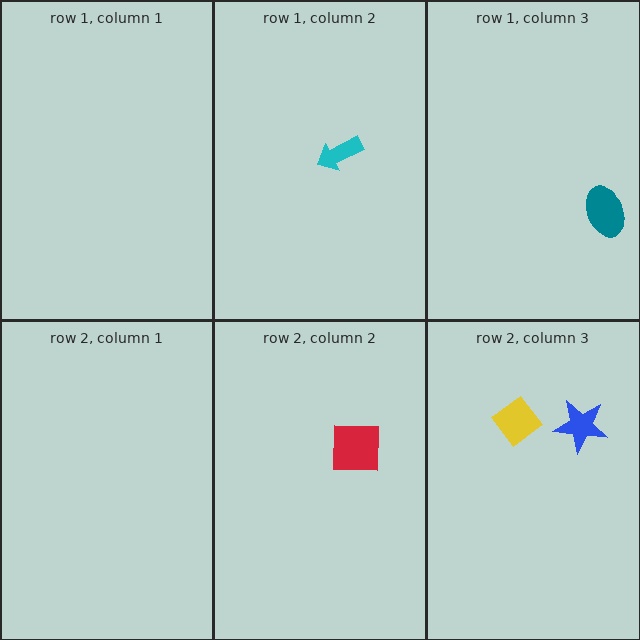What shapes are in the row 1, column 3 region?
The teal ellipse.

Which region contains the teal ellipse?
The row 1, column 3 region.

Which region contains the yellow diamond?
The row 2, column 3 region.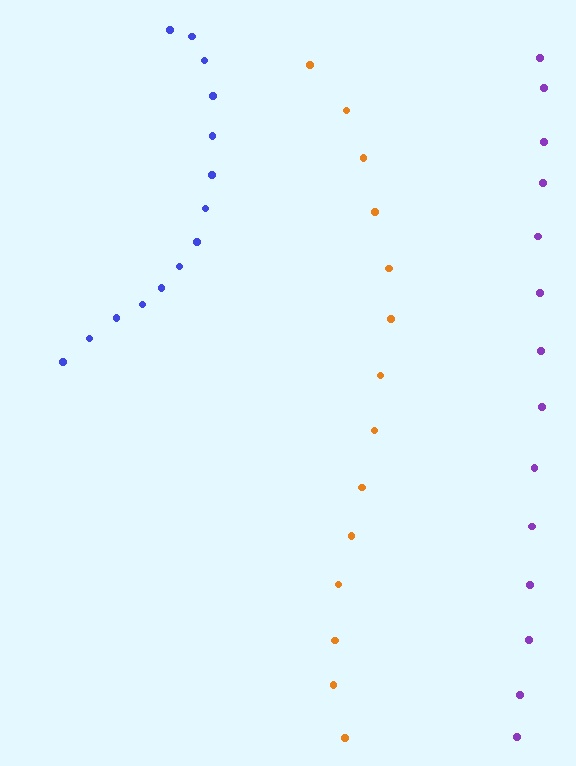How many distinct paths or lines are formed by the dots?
There are 3 distinct paths.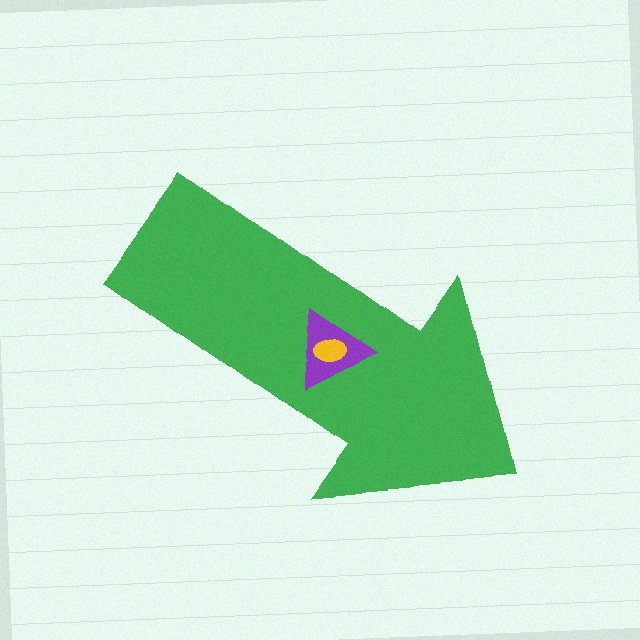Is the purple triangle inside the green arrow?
Yes.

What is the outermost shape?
The green arrow.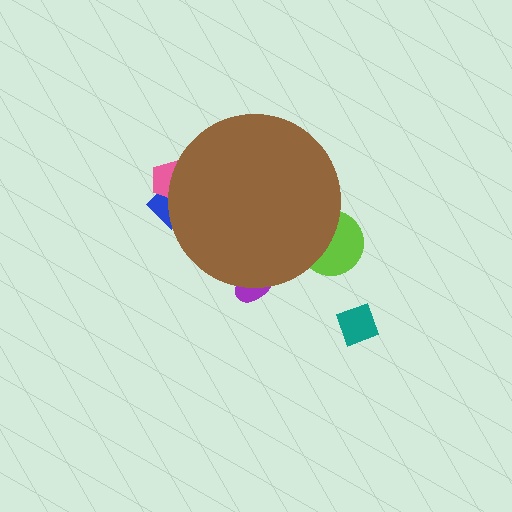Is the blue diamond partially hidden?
Yes, the blue diamond is partially hidden behind the brown circle.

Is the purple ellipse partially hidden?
Yes, the purple ellipse is partially hidden behind the brown circle.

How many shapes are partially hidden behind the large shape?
4 shapes are partially hidden.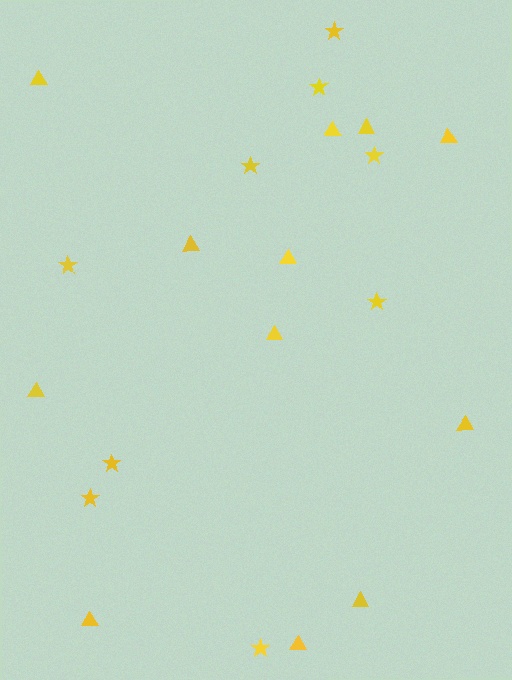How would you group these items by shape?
There are 2 groups: one group of triangles (12) and one group of stars (9).